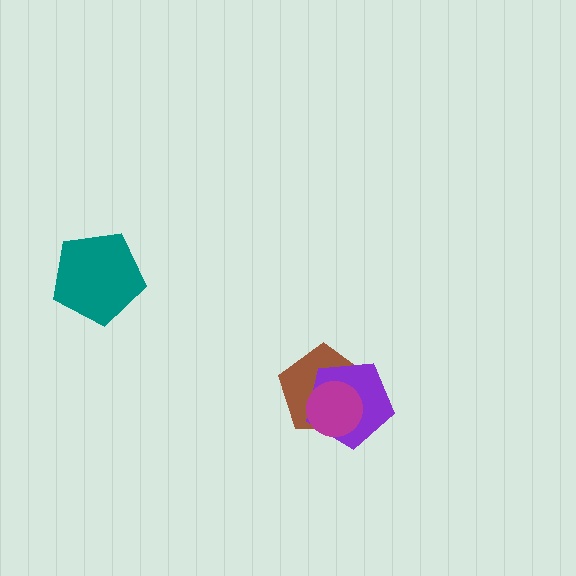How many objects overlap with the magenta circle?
2 objects overlap with the magenta circle.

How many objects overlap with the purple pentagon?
2 objects overlap with the purple pentagon.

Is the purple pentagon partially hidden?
Yes, it is partially covered by another shape.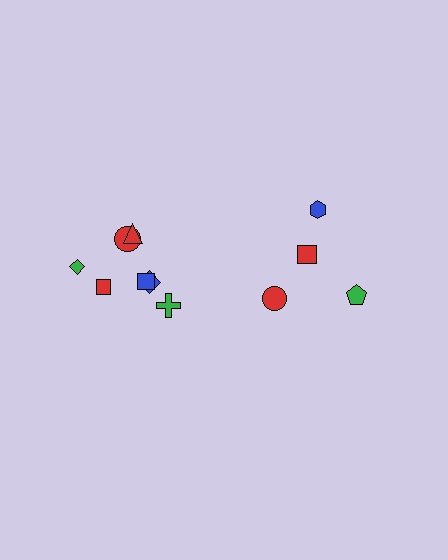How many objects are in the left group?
There are 7 objects.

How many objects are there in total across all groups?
There are 11 objects.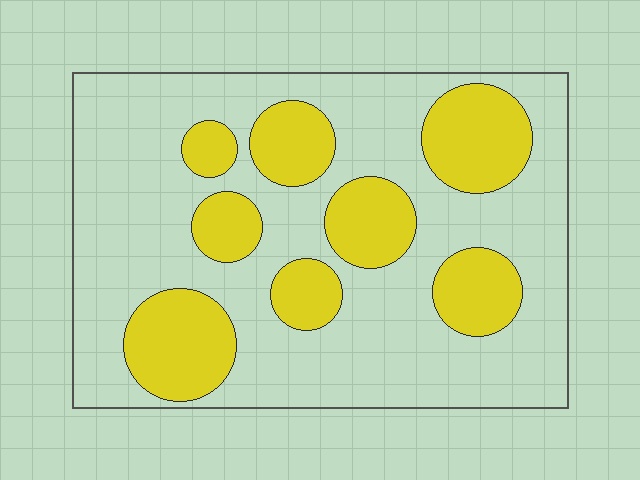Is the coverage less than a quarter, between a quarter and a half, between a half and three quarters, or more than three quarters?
Between a quarter and a half.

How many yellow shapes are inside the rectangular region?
8.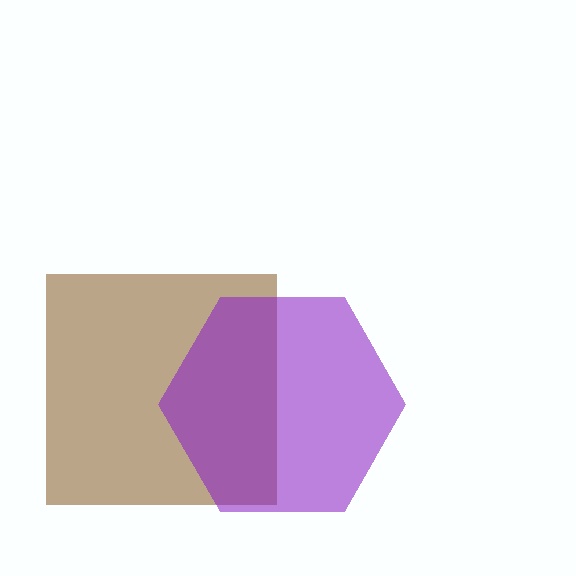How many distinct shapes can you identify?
There are 2 distinct shapes: a brown square, a purple hexagon.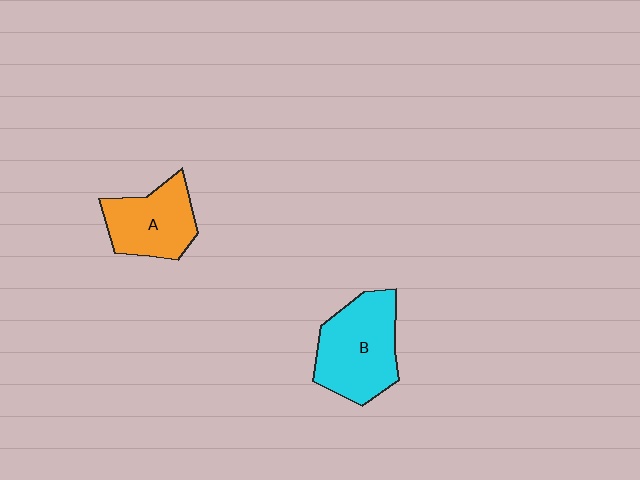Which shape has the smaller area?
Shape A (orange).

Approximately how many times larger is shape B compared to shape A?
Approximately 1.3 times.